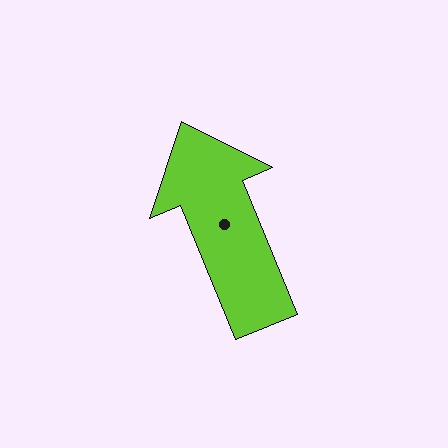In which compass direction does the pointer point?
North.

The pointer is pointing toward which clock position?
Roughly 11 o'clock.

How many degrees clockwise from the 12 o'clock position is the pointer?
Approximately 338 degrees.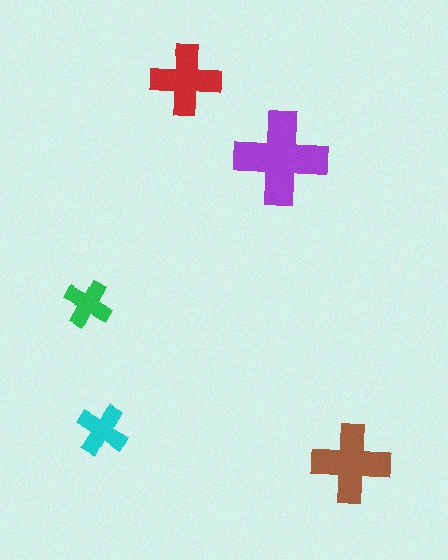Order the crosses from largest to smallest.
the purple one, the brown one, the red one, the cyan one, the green one.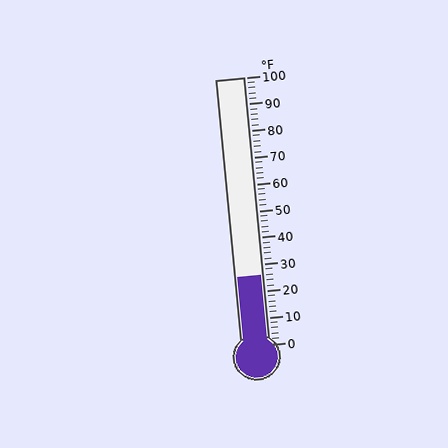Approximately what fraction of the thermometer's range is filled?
The thermometer is filled to approximately 25% of its range.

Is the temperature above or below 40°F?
The temperature is below 40°F.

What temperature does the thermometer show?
The thermometer shows approximately 26°F.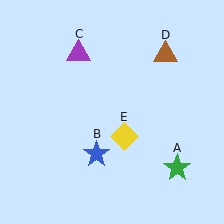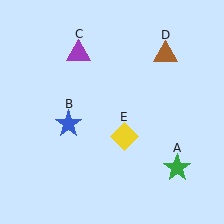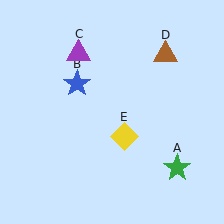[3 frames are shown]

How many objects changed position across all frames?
1 object changed position: blue star (object B).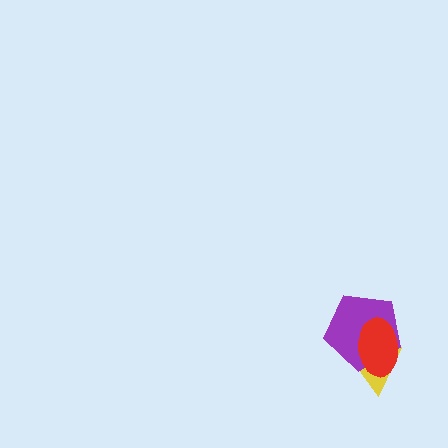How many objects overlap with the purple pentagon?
2 objects overlap with the purple pentagon.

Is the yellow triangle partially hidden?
Yes, it is partially covered by another shape.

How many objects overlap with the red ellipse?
2 objects overlap with the red ellipse.